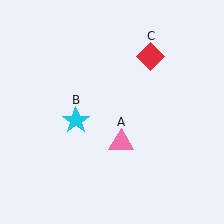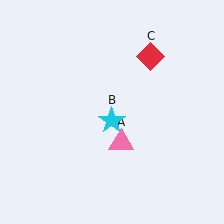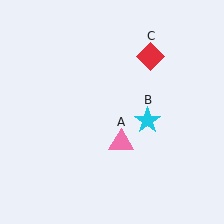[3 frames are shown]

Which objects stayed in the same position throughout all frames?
Pink triangle (object A) and red diamond (object C) remained stationary.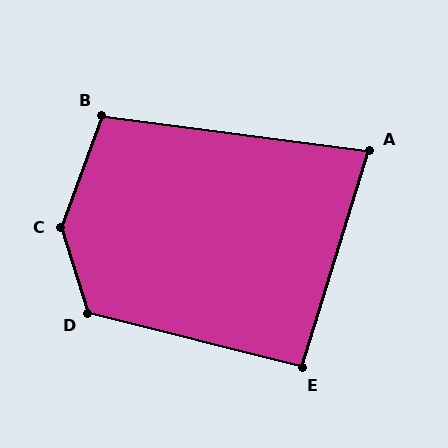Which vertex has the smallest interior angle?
A, at approximately 80 degrees.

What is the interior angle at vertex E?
Approximately 93 degrees (approximately right).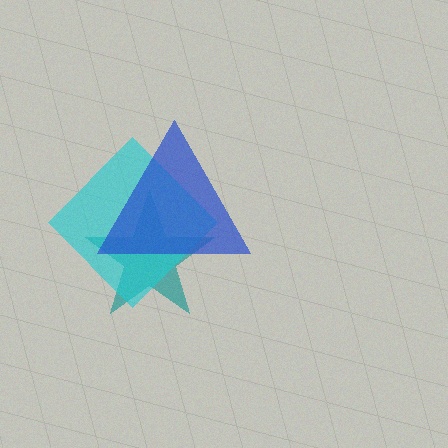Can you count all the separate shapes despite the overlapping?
Yes, there are 3 separate shapes.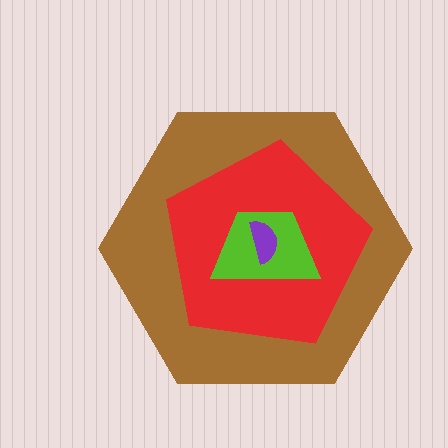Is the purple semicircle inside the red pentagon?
Yes.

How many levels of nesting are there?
4.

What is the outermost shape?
The brown hexagon.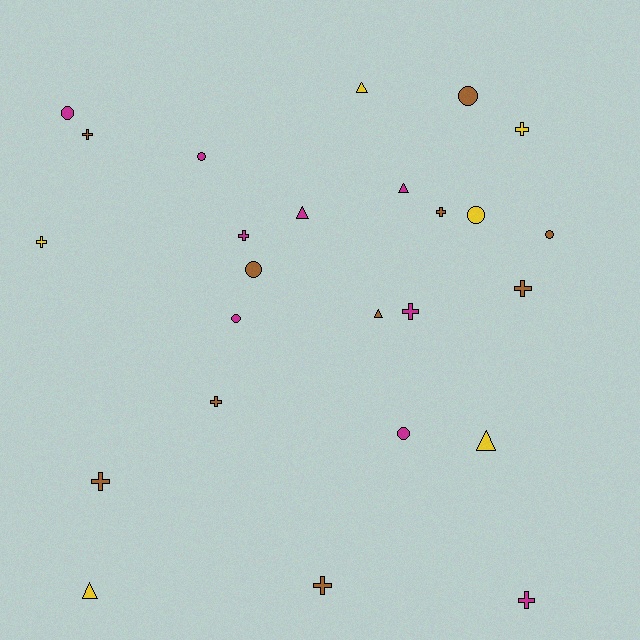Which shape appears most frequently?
Cross, with 11 objects.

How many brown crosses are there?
There are 6 brown crosses.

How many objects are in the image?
There are 25 objects.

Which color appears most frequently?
Brown, with 10 objects.